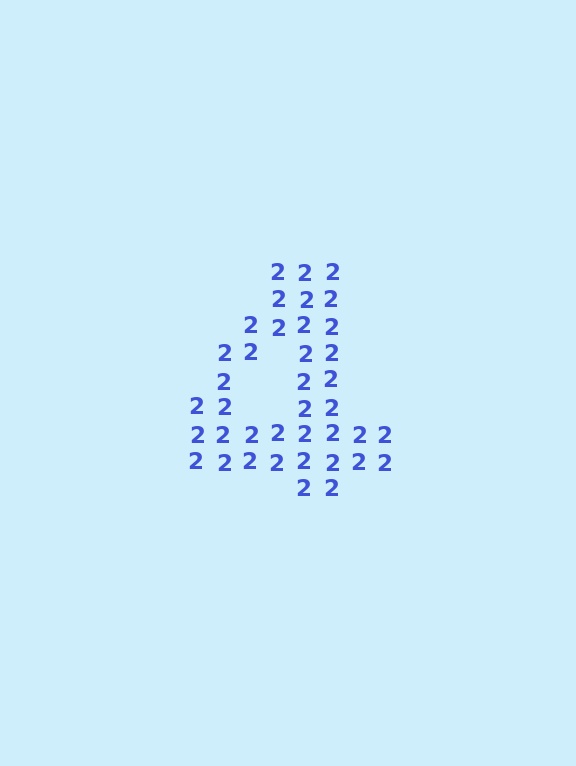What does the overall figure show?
The overall figure shows the digit 4.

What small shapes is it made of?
It is made of small digit 2's.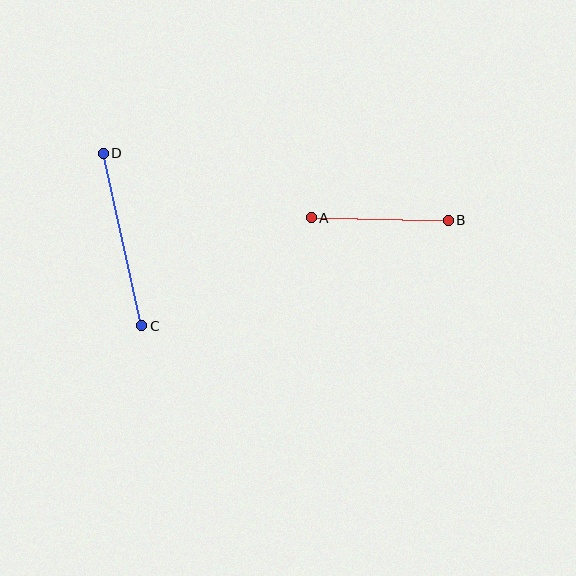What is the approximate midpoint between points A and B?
The midpoint is at approximately (380, 219) pixels.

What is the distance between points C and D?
The distance is approximately 177 pixels.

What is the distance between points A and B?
The distance is approximately 137 pixels.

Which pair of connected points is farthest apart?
Points C and D are farthest apart.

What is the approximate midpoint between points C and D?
The midpoint is at approximately (123, 240) pixels.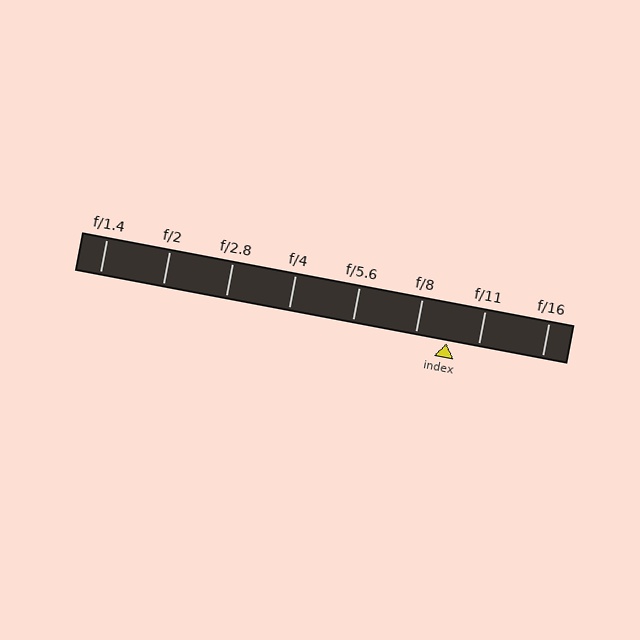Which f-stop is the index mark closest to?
The index mark is closest to f/8.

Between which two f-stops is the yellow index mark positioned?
The index mark is between f/8 and f/11.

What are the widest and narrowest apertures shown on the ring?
The widest aperture shown is f/1.4 and the narrowest is f/16.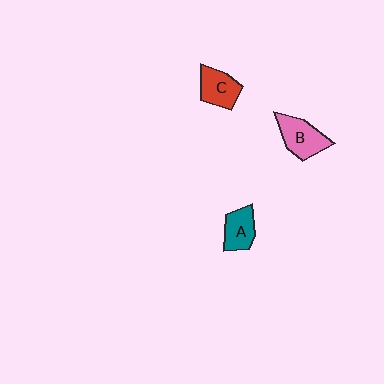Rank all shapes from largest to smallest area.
From largest to smallest: B (pink), C (red), A (teal).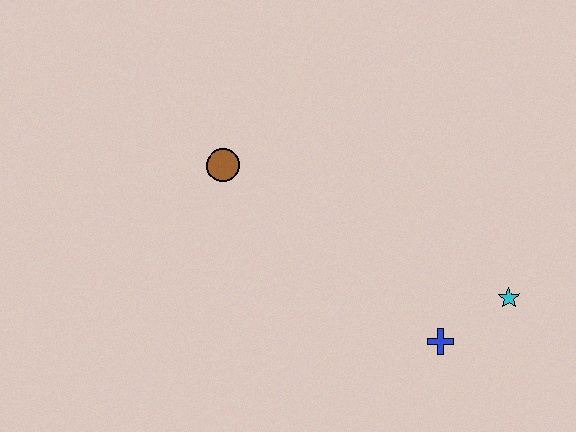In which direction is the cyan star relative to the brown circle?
The cyan star is to the right of the brown circle.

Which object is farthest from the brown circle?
The cyan star is farthest from the brown circle.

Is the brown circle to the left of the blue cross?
Yes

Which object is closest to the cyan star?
The blue cross is closest to the cyan star.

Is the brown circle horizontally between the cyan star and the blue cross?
No